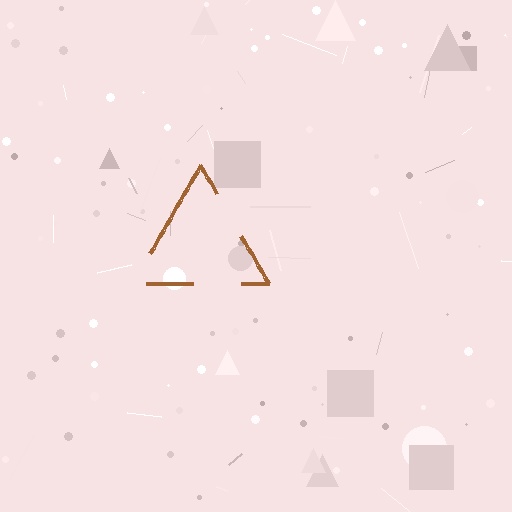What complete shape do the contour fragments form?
The contour fragments form a triangle.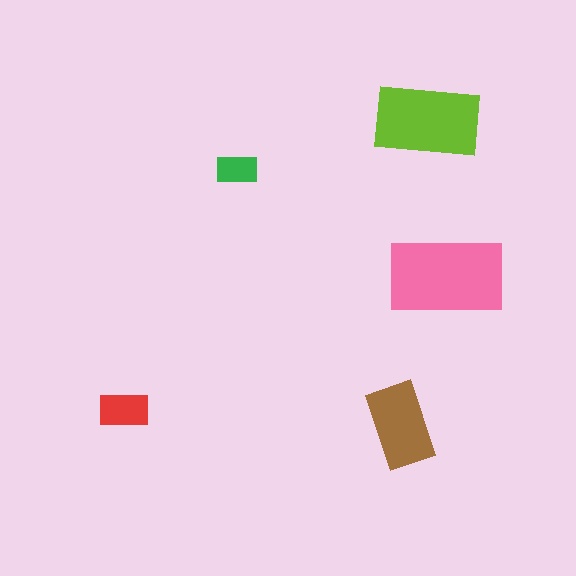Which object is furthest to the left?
The red rectangle is leftmost.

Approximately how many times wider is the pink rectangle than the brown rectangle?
About 1.5 times wider.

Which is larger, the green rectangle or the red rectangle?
The red one.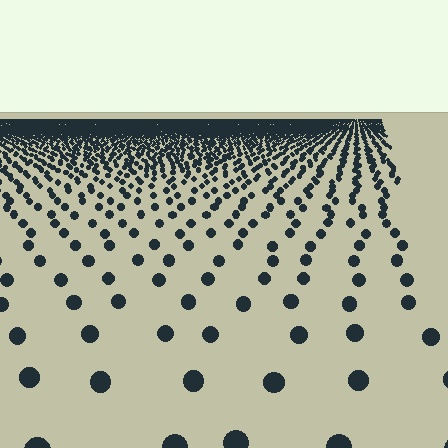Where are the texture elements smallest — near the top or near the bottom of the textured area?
Near the top.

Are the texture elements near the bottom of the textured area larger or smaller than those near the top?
Larger. Near the bottom, elements are closer to the viewer and appear at a bigger on-screen size.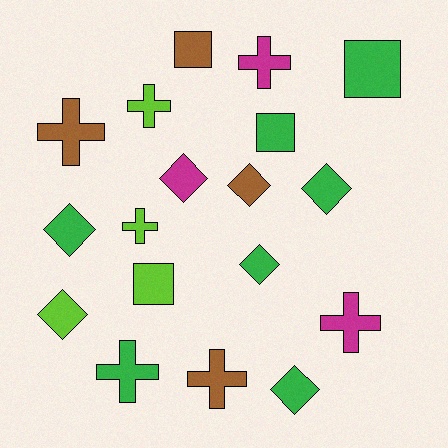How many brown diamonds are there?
There is 1 brown diamond.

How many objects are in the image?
There are 18 objects.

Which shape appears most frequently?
Diamond, with 7 objects.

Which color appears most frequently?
Green, with 7 objects.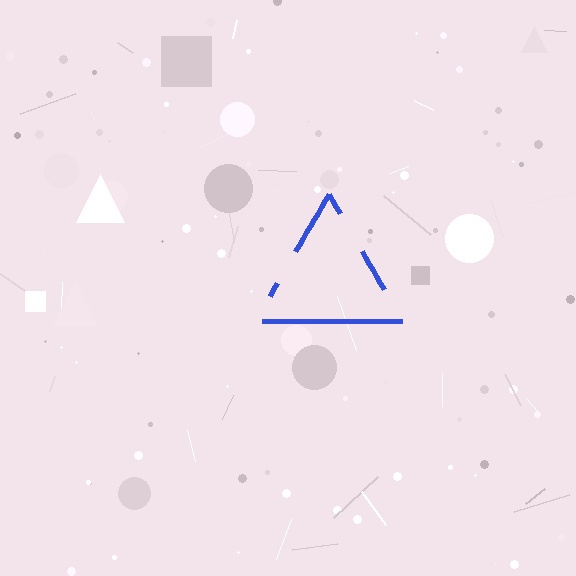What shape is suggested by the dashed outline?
The dashed outline suggests a triangle.